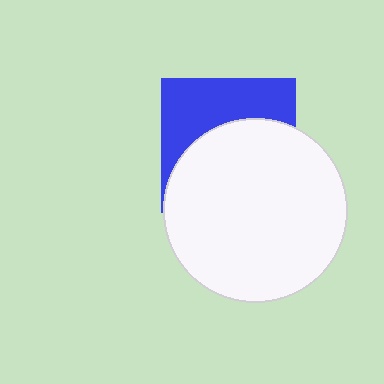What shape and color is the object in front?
The object in front is a white circle.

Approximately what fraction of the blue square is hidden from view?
Roughly 59% of the blue square is hidden behind the white circle.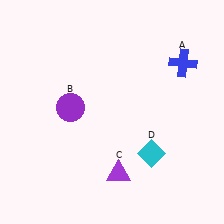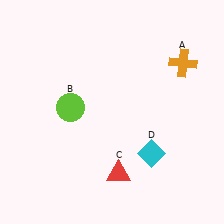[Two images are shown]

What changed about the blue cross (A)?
In Image 1, A is blue. In Image 2, it changed to orange.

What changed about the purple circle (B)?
In Image 1, B is purple. In Image 2, it changed to lime.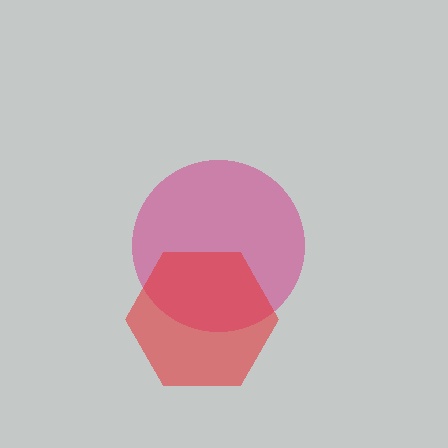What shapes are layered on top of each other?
The layered shapes are: a magenta circle, a red hexagon.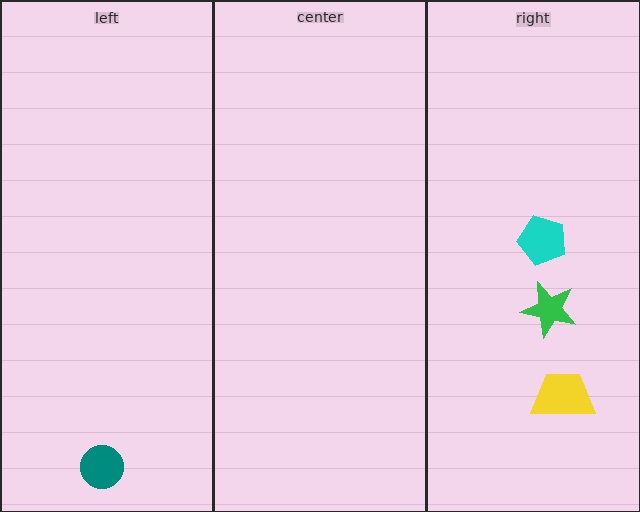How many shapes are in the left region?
1.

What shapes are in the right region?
The yellow trapezoid, the green star, the cyan pentagon.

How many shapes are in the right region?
3.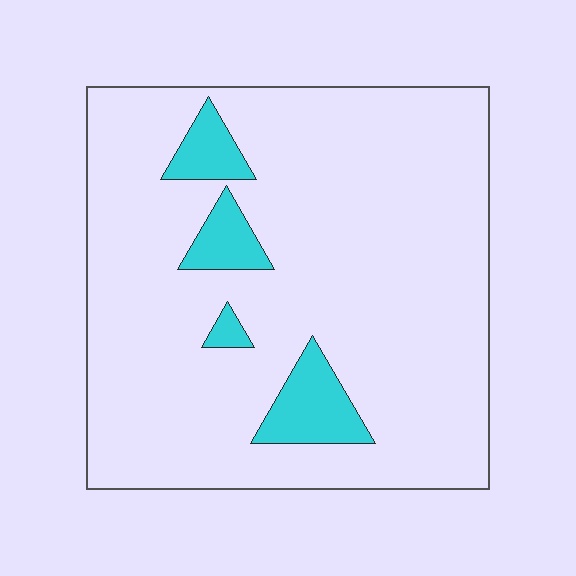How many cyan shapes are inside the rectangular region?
4.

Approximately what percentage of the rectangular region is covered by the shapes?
Approximately 10%.